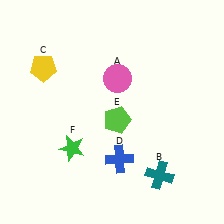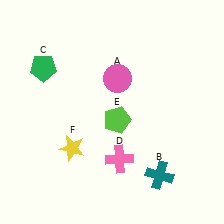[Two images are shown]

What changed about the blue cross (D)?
In Image 1, D is blue. In Image 2, it changed to pink.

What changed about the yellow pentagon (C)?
In Image 1, C is yellow. In Image 2, it changed to green.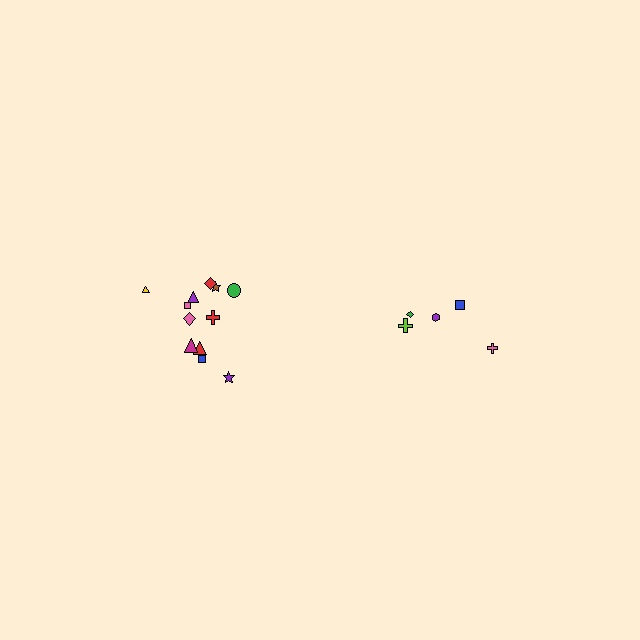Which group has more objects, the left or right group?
The left group.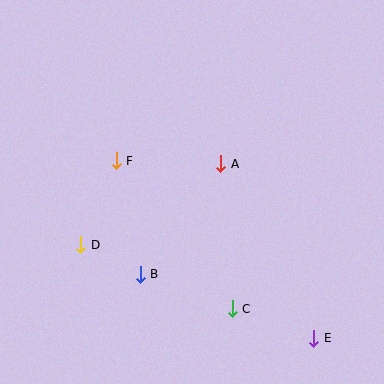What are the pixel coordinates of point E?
Point E is at (314, 338).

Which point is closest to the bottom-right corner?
Point E is closest to the bottom-right corner.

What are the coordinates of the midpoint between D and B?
The midpoint between D and B is at (110, 259).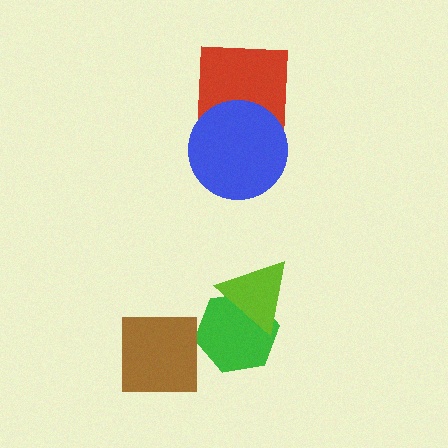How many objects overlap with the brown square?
0 objects overlap with the brown square.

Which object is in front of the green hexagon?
The lime triangle is in front of the green hexagon.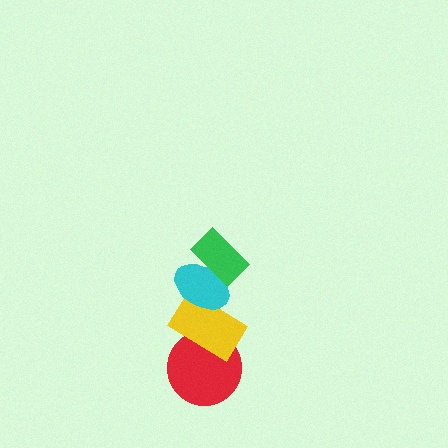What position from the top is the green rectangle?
The green rectangle is 1st from the top.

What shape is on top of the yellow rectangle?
The cyan ellipse is on top of the yellow rectangle.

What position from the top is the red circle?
The red circle is 4th from the top.